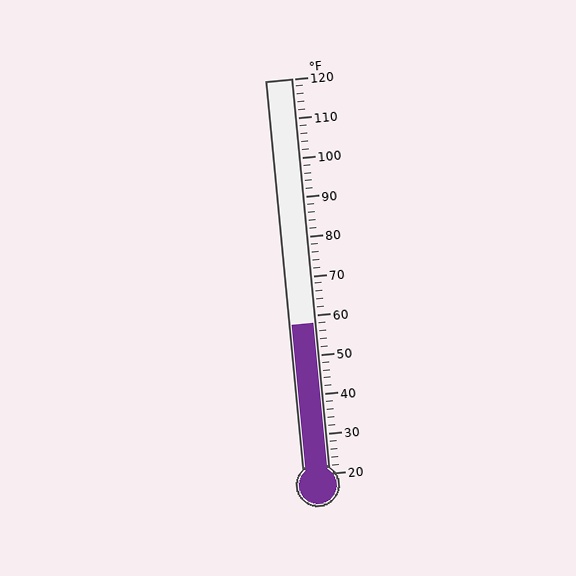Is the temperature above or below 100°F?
The temperature is below 100°F.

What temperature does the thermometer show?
The thermometer shows approximately 58°F.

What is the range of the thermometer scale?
The thermometer scale ranges from 20°F to 120°F.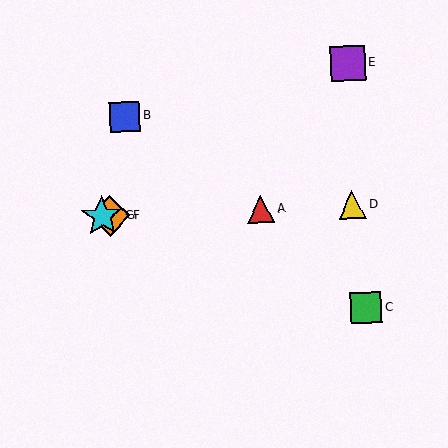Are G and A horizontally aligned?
Yes, both are at y≈216.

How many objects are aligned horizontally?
4 objects (A, D, F, G) are aligned horizontally.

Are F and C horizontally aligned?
No, F is at y≈216 and C is at y≈308.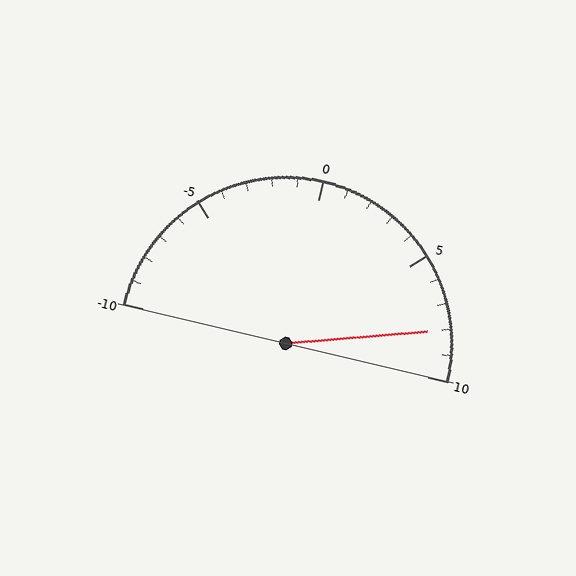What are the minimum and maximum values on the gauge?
The gauge ranges from -10 to 10.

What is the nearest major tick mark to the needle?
The nearest major tick mark is 10.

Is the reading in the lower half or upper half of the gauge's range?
The reading is in the upper half of the range (-10 to 10).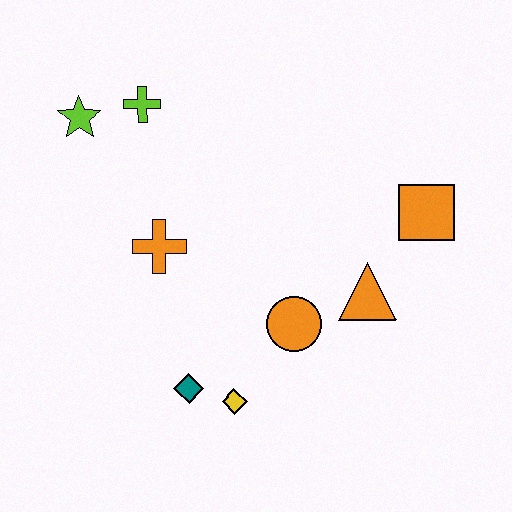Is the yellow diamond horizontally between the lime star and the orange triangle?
Yes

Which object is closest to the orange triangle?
The orange circle is closest to the orange triangle.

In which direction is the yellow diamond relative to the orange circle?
The yellow diamond is below the orange circle.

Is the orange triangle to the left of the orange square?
Yes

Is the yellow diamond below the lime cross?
Yes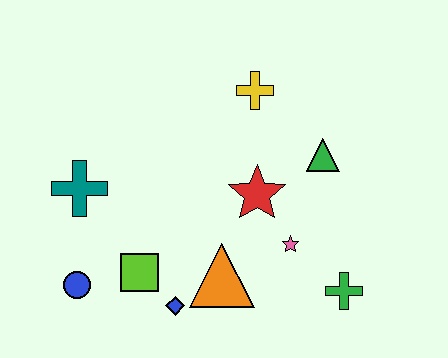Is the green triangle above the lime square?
Yes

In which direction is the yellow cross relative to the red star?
The yellow cross is above the red star.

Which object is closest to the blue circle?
The lime square is closest to the blue circle.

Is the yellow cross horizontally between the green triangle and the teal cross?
Yes